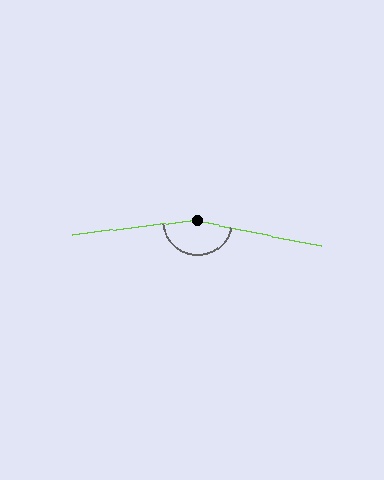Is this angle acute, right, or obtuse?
It is obtuse.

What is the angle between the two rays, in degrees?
Approximately 162 degrees.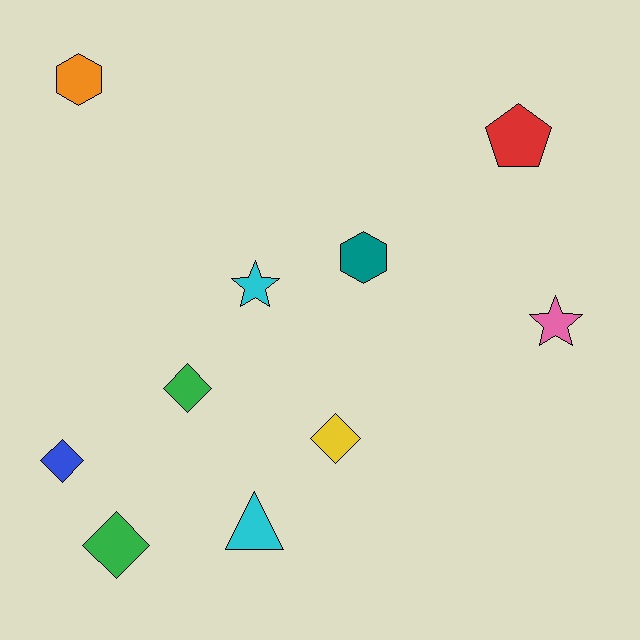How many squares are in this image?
There are no squares.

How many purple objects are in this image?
There are no purple objects.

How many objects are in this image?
There are 10 objects.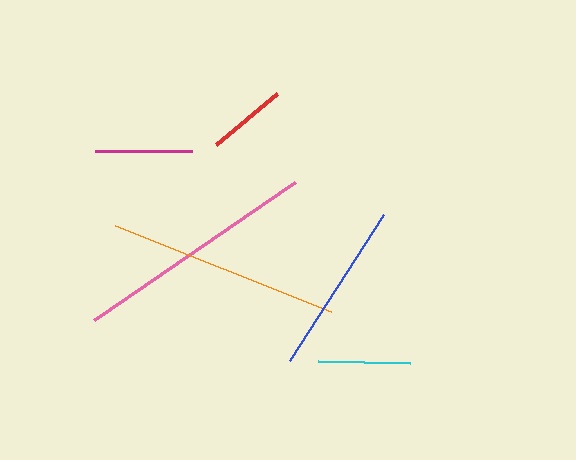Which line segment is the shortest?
The red line is the shortest at approximately 80 pixels.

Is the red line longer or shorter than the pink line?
The pink line is longer than the red line.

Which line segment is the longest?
The pink line is the longest at approximately 244 pixels.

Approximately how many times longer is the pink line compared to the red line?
The pink line is approximately 3.1 times the length of the red line.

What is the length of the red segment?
The red segment is approximately 80 pixels long.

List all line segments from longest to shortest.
From longest to shortest: pink, orange, blue, magenta, cyan, red.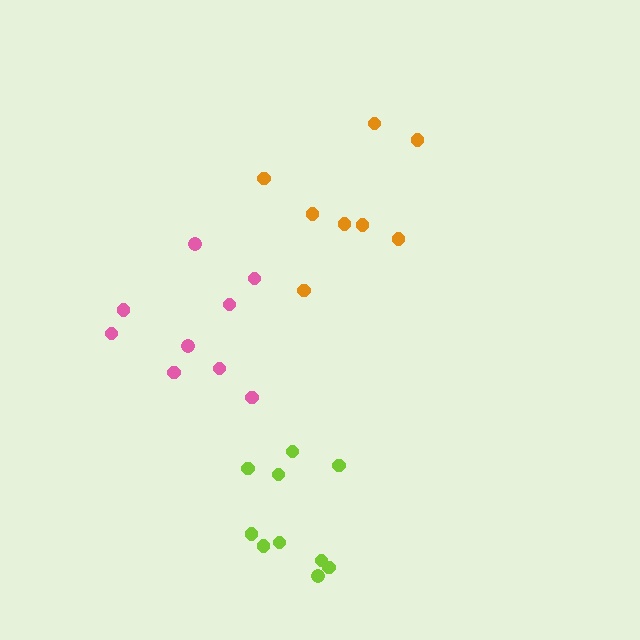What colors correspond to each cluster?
The clusters are colored: lime, orange, pink.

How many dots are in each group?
Group 1: 10 dots, Group 2: 8 dots, Group 3: 9 dots (27 total).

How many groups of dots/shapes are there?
There are 3 groups.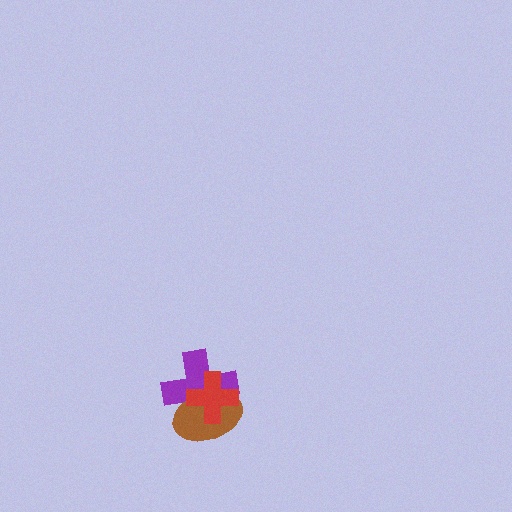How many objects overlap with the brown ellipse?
2 objects overlap with the brown ellipse.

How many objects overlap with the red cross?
2 objects overlap with the red cross.